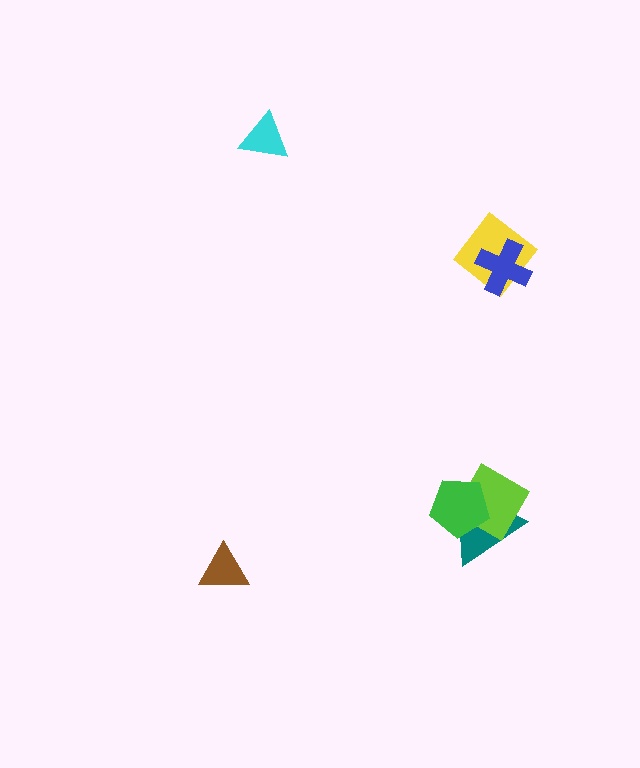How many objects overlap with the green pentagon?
2 objects overlap with the green pentagon.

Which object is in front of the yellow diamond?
The blue cross is in front of the yellow diamond.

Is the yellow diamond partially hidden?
Yes, it is partially covered by another shape.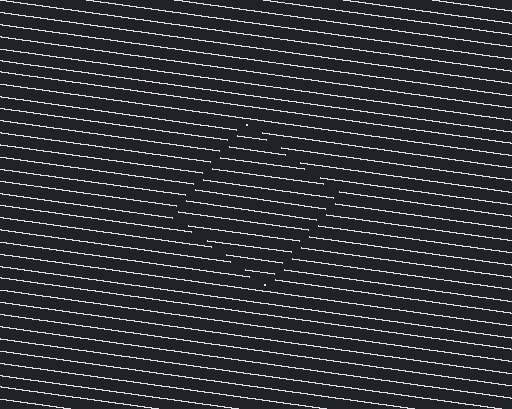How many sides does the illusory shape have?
4 sides — the line-ends trace a square.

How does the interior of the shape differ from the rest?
The interior of the shape contains the same grating, shifted by half a period — the contour is defined by the phase discontinuity where line-ends from the inner and outer gratings abut.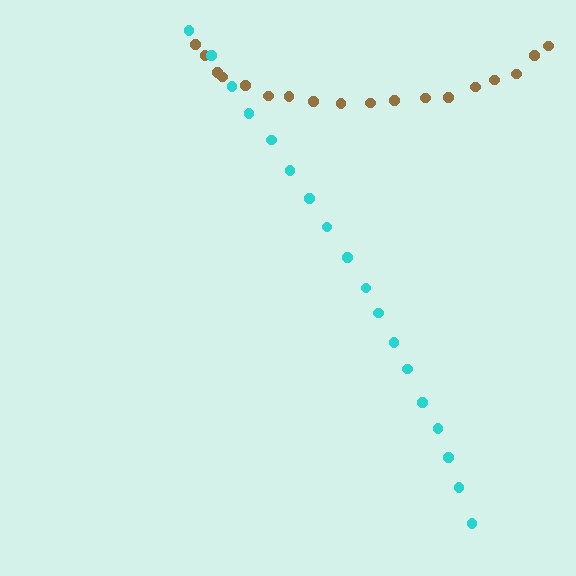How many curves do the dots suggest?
There are 2 distinct paths.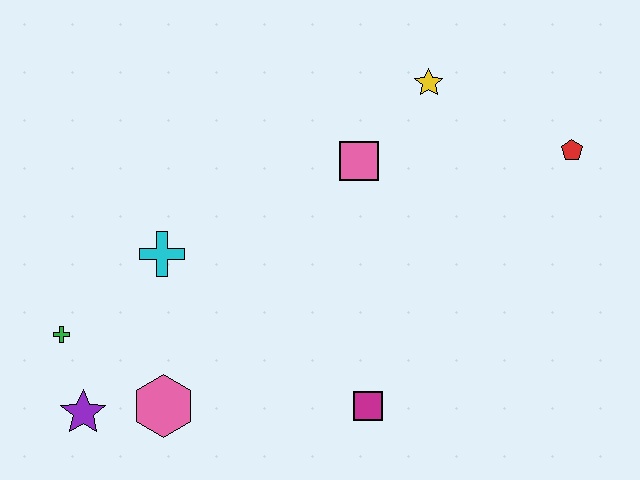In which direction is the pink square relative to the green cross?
The pink square is to the right of the green cross.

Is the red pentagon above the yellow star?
No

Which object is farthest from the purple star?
The red pentagon is farthest from the purple star.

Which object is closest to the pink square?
The yellow star is closest to the pink square.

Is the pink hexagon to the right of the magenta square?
No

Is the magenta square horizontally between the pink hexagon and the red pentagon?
Yes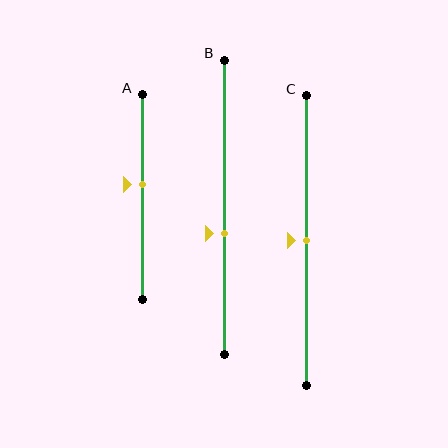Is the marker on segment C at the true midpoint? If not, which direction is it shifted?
Yes, the marker on segment C is at the true midpoint.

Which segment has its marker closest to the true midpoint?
Segment C has its marker closest to the true midpoint.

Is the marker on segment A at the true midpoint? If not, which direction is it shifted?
No, the marker on segment A is shifted upward by about 6% of the segment length.